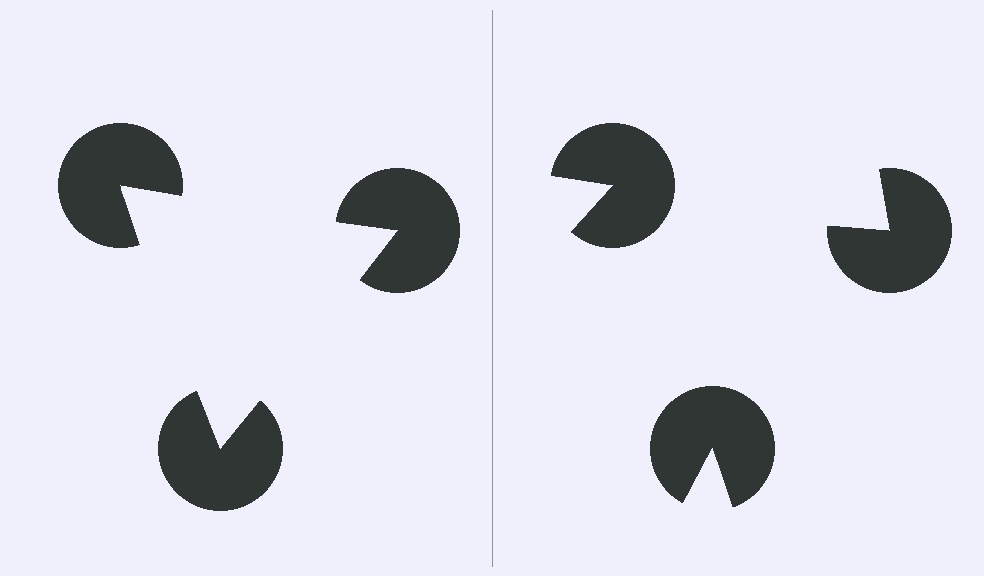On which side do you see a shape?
An illusory triangle appears on the left side. On the right side the wedge cuts are rotated, so no coherent shape forms.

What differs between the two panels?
The pac-man discs are positioned identically on both sides; only the wedge orientations differ. On the left they align to a triangle; on the right they are misaligned.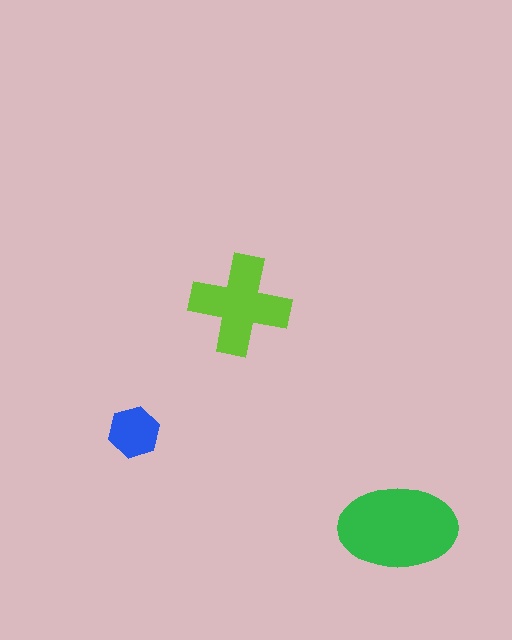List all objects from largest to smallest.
The green ellipse, the lime cross, the blue hexagon.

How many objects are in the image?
There are 3 objects in the image.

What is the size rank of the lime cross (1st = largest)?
2nd.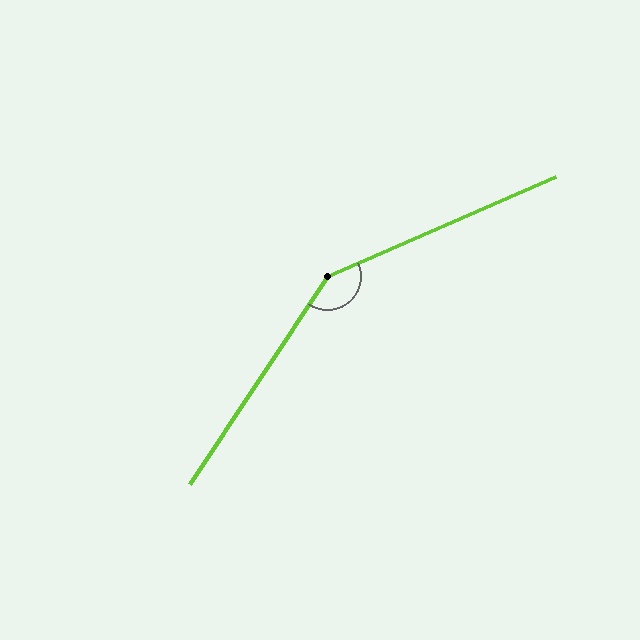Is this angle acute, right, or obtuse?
It is obtuse.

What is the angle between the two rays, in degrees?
Approximately 147 degrees.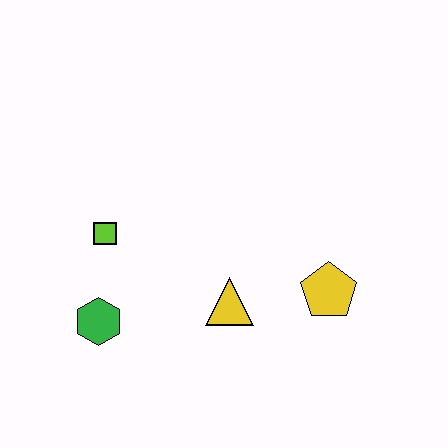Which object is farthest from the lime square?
The yellow pentagon is farthest from the lime square.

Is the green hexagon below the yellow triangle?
Yes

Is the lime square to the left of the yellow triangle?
Yes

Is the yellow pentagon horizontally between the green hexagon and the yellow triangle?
No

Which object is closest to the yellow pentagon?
The yellow triangle is closest to the yellow pentagon.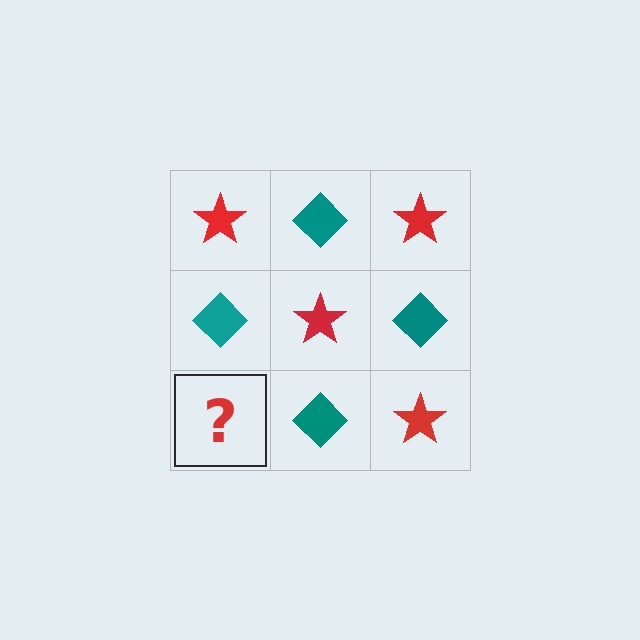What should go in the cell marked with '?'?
The missing cell should contain a red star.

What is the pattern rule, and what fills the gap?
The rule is that it alternates red star and teal diamond in a checkerboard pattern. The gap should be filled with a red star.